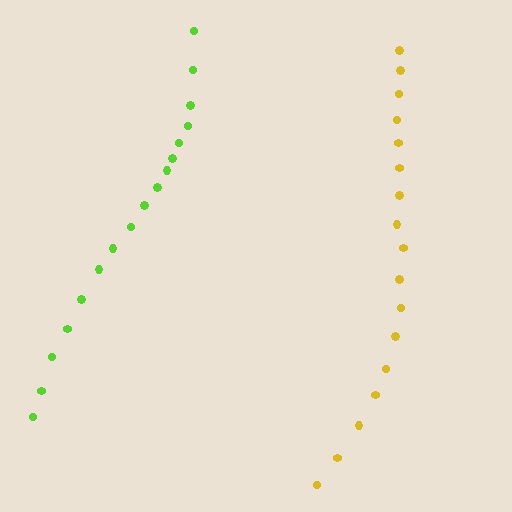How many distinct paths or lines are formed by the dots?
There are 2 distinct paths.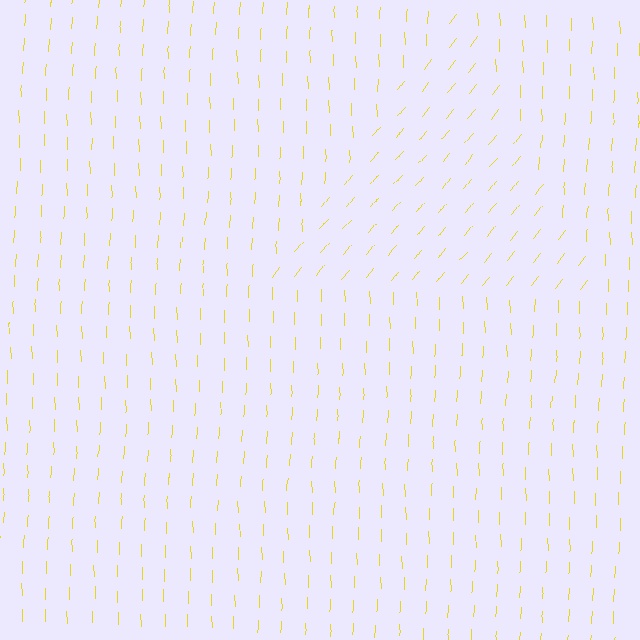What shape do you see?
I see a triangle.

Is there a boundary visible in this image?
Yes, there is a texture boundary formed by a change in line orientation.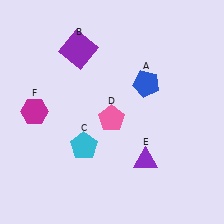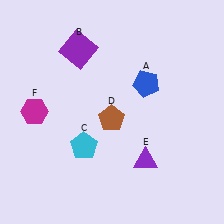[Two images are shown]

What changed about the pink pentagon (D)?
In Image 1, D is pink. In Image 2, it changed to brown.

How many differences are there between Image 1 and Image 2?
There is 1 difference between the two images.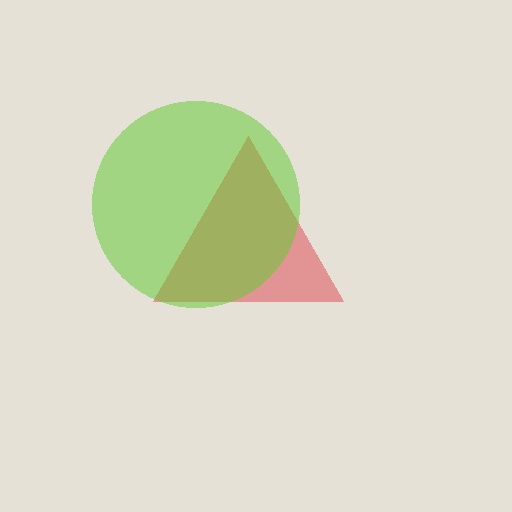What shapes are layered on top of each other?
The layered shapes are: a red triangle, a lime circle.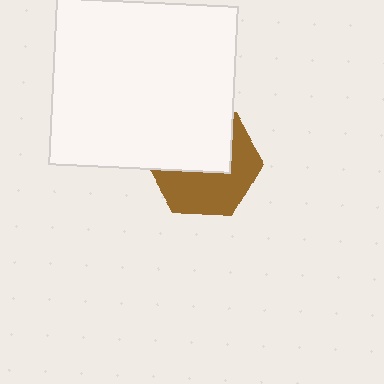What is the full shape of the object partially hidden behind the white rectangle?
The partially hidden object is a brown hexagon.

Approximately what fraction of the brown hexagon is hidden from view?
Roughly 49% of the brown hexagon is hidden behind the white rectangle.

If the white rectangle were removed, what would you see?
You would see the complete brown hexagon.